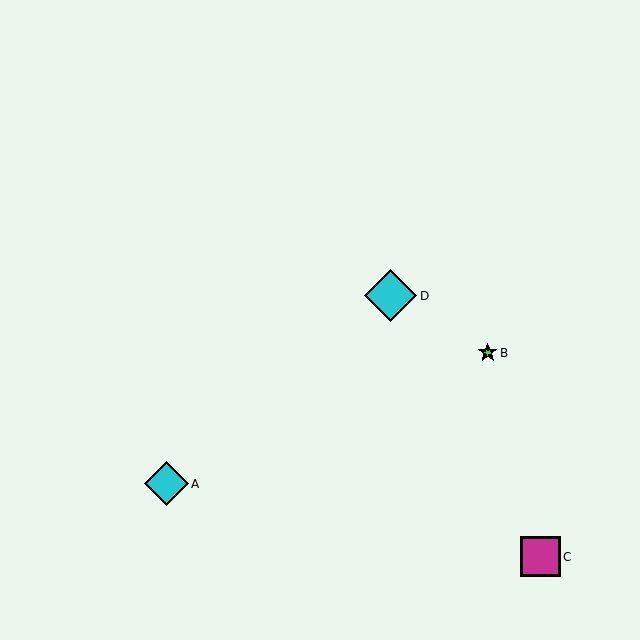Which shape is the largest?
The cyan diamond (labeled D) is the largest.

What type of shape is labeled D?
Shape D is a cyan diamond.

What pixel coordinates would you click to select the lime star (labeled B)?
Click at (488, 353) to select the lime star B.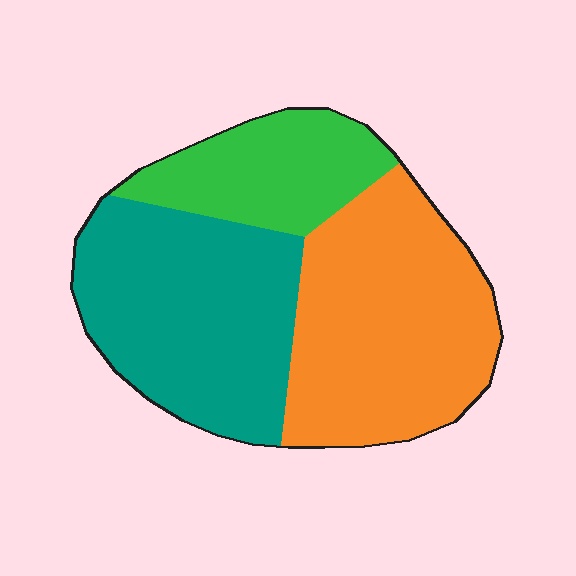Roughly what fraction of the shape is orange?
Orange covers 41% of the shape.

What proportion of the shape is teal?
Teal takes up between a quarter and a half of the shape.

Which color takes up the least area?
Green, at roughly 20%.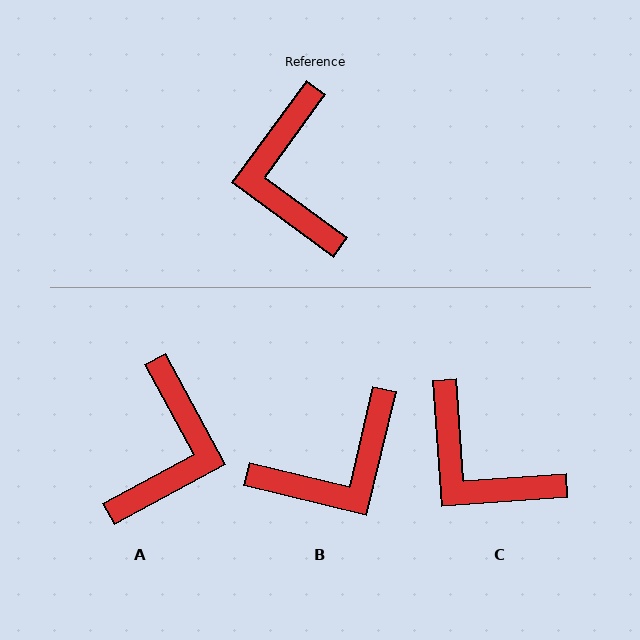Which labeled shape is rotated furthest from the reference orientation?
A, about 154 degrees away.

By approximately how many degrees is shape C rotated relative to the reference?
Approximately 41 degrees counter-clockwise.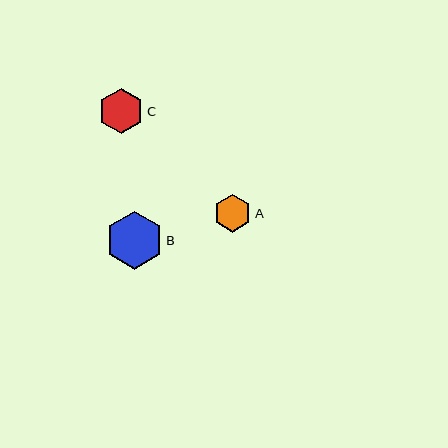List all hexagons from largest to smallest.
From largest to smallest: B, C, A.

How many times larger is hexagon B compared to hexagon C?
Hexagon B is approximately 1.3 times the size of hexagon C.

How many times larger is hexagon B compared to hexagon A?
Hexagon B is approximately 1.5 times the size of hexagon A.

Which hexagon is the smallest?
Hexagon A is the smallest with a size of approximately 38 pixels.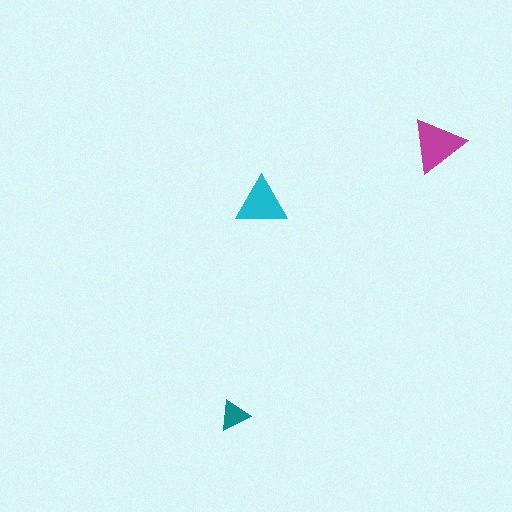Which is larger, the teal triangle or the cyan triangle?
The cyan one.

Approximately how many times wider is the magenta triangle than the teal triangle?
About 2 times wider.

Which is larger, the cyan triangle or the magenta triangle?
The magenta one.